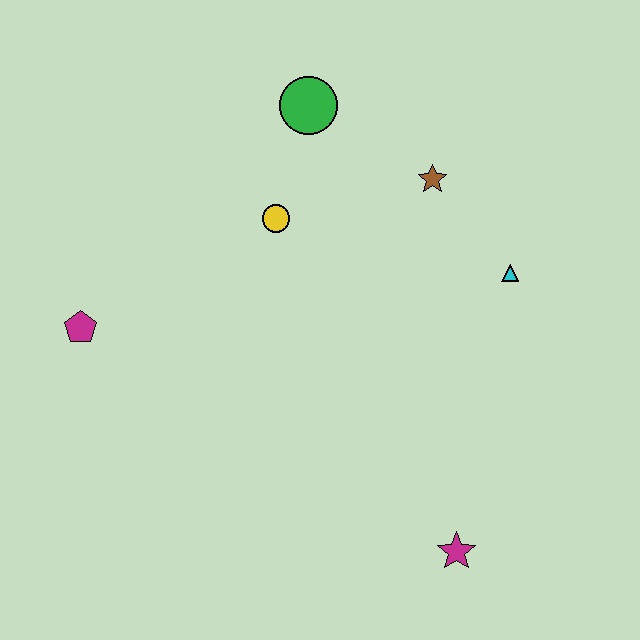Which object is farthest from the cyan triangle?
The magenta pentagon is farthest from the cyan triangle.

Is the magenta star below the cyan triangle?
Yes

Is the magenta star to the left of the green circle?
No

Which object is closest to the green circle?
The yellow circle is closest to the green circle.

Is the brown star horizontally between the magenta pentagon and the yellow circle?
No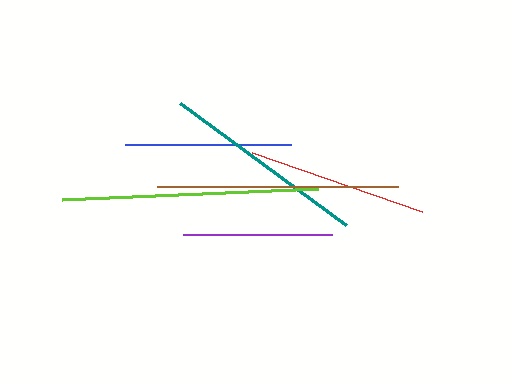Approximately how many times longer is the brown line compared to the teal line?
The brown line is approximately 1.2 times the length of the teal line.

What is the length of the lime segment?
The lime segment is approximately 257 pixels long.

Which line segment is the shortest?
The purple line is the shortest at approximately 149 pixels.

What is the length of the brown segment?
The brown segment is approximately 241 pixels long.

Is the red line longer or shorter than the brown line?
The brown line is longer than the red line.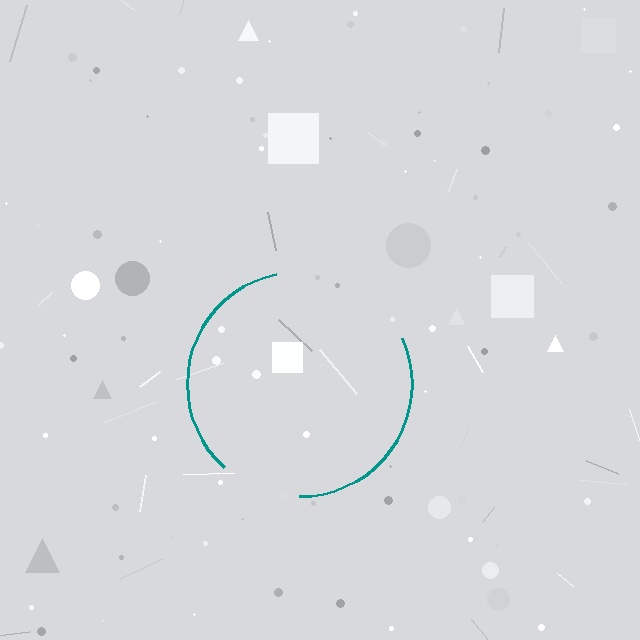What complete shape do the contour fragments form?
The contour fragments form a circle.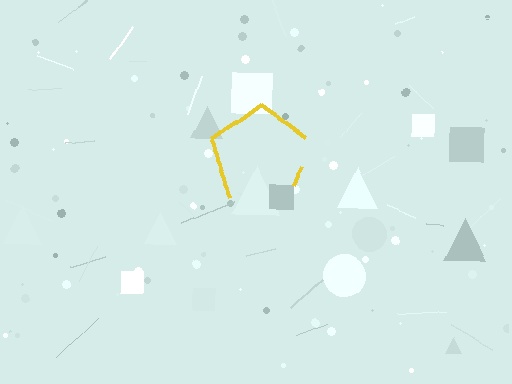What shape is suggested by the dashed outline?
The dashed outline suggests a pentagon.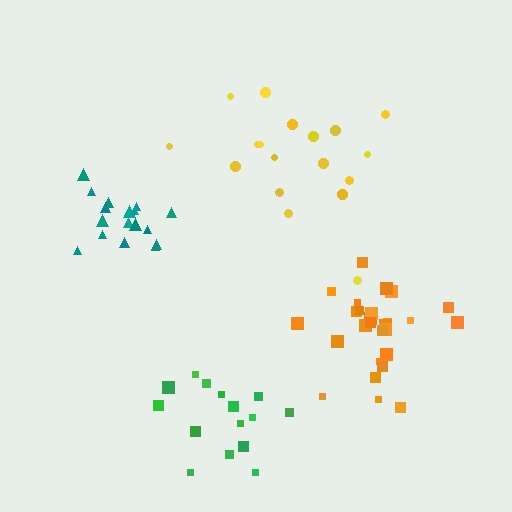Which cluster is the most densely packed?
Teal.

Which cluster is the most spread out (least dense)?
Green.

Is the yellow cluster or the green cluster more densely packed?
Yellow.